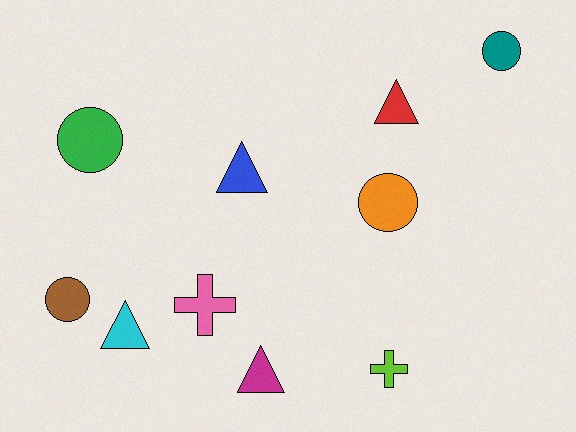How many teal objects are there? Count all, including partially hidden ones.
There is 1 teal object.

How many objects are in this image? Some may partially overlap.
There are 10 objects.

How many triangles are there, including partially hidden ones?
There are 4 triangles.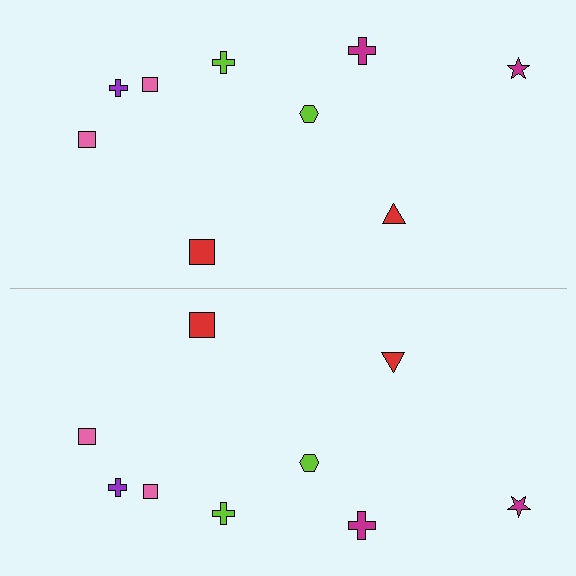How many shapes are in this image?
There are 18 shapes in this image.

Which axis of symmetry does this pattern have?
The pattern has a horizontal axis of symmetry running through the center of the image.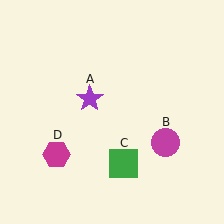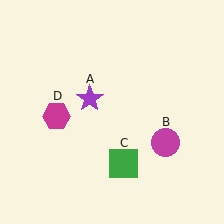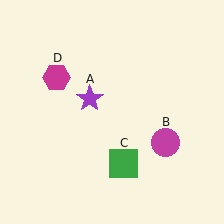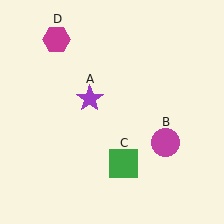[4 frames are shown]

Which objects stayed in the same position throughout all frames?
Purple star (object A) and magenta circle (object B) and green square (object C) remained stationary.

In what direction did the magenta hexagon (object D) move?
The magenta hexagon (object D) moved up.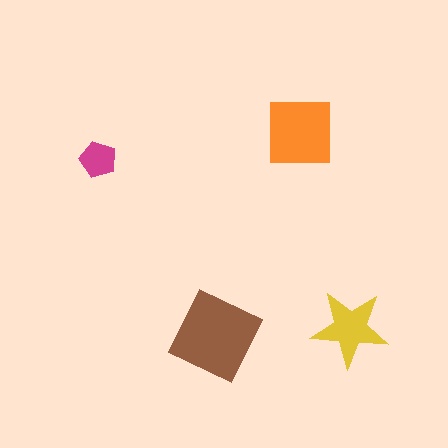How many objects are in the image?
There are 4 objects in the image.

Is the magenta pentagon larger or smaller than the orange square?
Smaller.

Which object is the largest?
The brown diamond.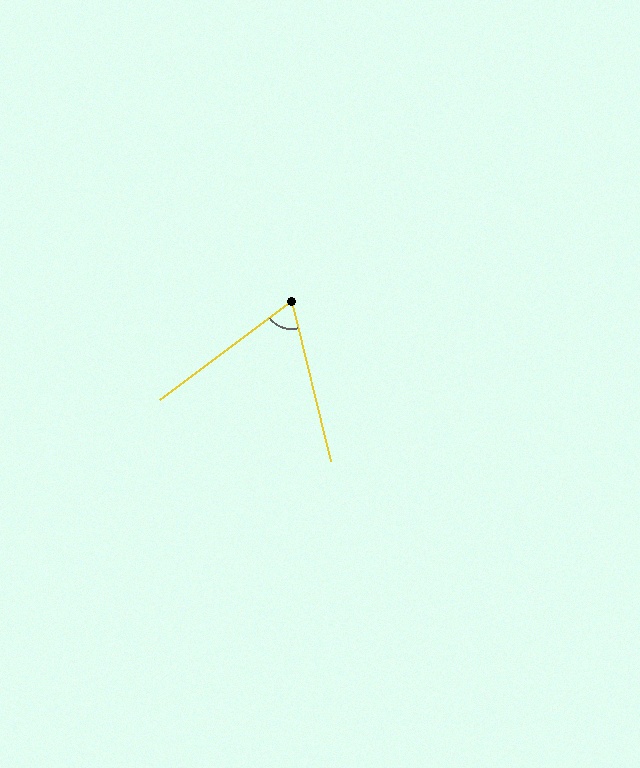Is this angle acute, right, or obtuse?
It is acute.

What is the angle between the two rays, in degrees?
Approximately 67 degrees.